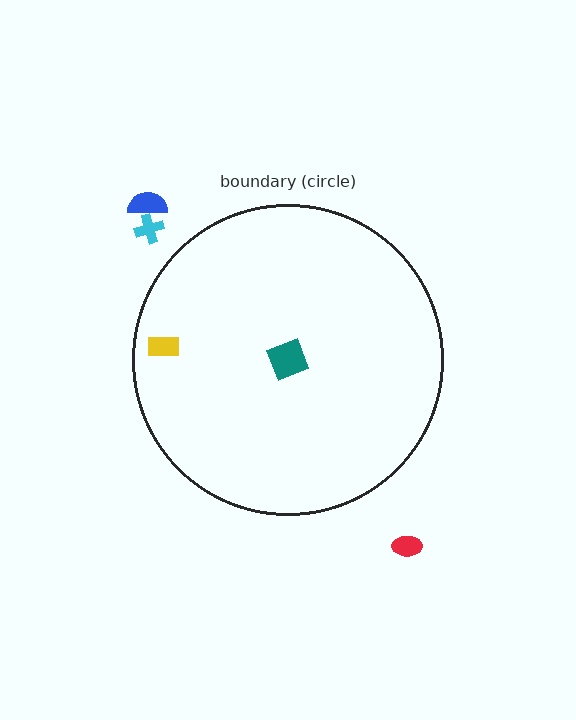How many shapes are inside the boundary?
2 inside, 3 outside.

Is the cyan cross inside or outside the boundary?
Outside.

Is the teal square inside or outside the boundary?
Inside.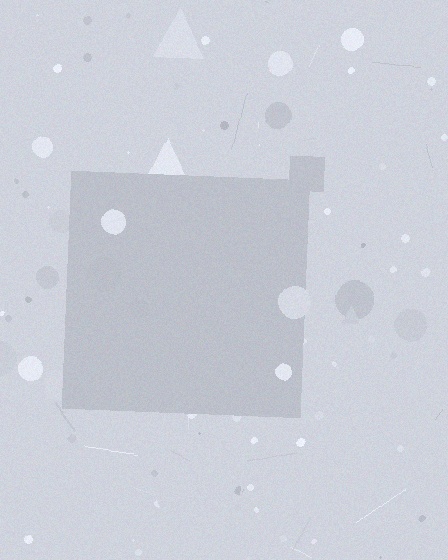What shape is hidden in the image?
A square is hidden in the image.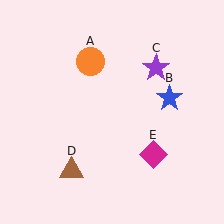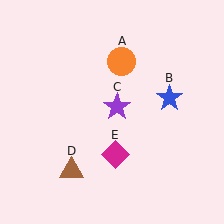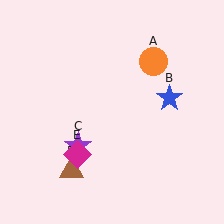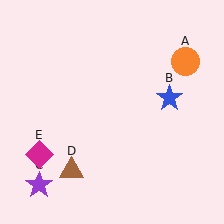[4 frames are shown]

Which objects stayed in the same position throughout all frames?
Blue star (object B) and brown triangle (object D) remained stationary.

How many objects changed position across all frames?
3 objects changed position: orange circle (object A), purple star (object C), magenta diamond (object E).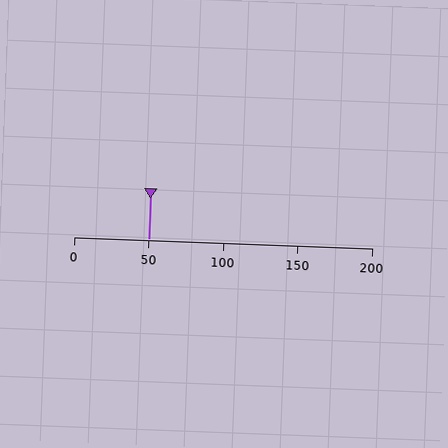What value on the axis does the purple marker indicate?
The marker indicates approximately 50.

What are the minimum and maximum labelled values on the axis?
The axis runs from 0 to 200.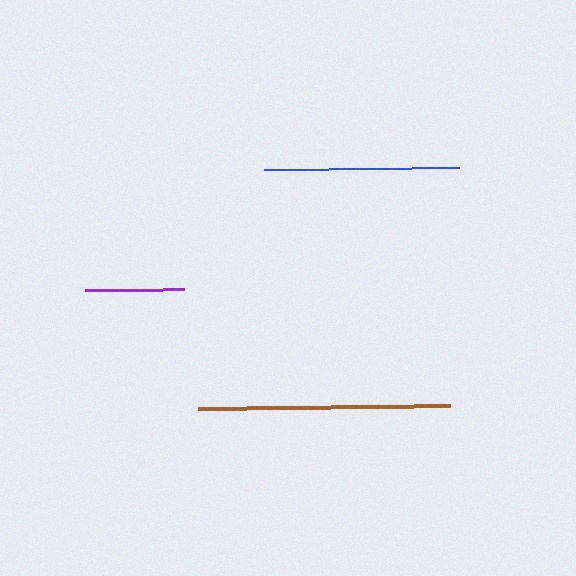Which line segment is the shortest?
The purple line is the shortest at approximately 99 pixels.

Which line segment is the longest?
The brown line is the longest at approximately 252 pixels.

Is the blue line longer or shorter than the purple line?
The blue line is longer than the purple line.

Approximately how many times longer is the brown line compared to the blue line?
The brown line is approximately 1.3 times the length of the blue line.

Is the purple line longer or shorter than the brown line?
The brown line is longer than the purple line.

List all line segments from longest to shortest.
From longest to shortest: brown, blue, purple.